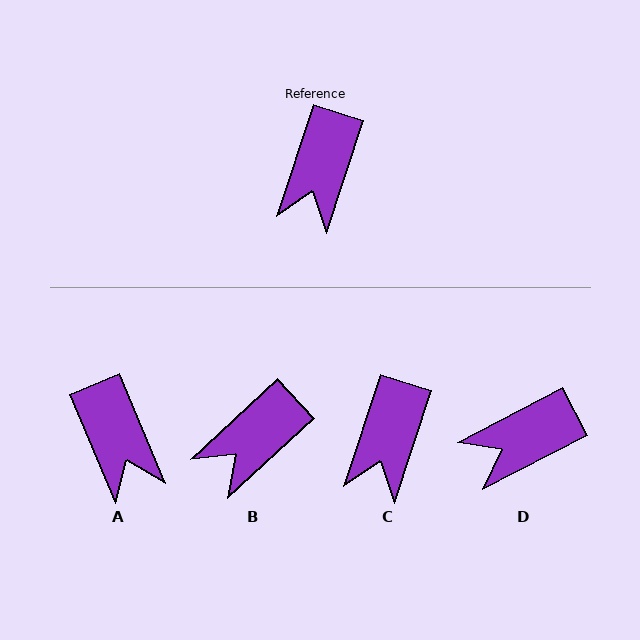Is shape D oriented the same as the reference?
No, it is off by about 44 degrees.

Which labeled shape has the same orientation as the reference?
C.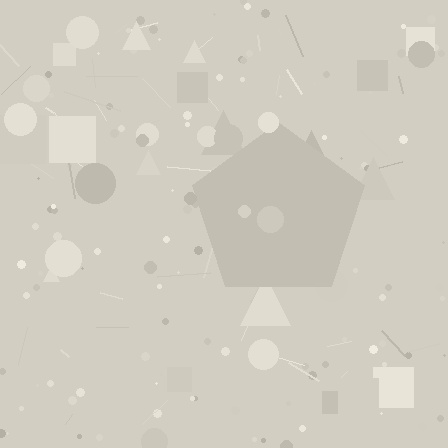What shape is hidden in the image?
A pentagon is hidden in the image.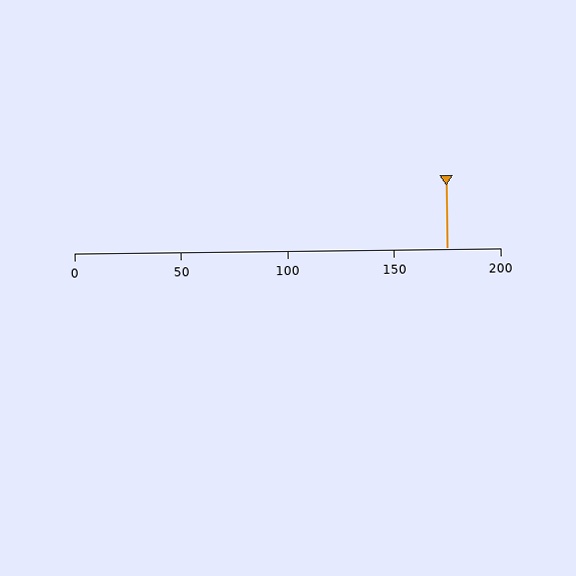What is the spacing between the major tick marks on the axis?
The major ticks are spaced 50 apart.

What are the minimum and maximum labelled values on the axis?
The axis runs from 0 to 200.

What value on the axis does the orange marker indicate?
The marker indicates approximately 175.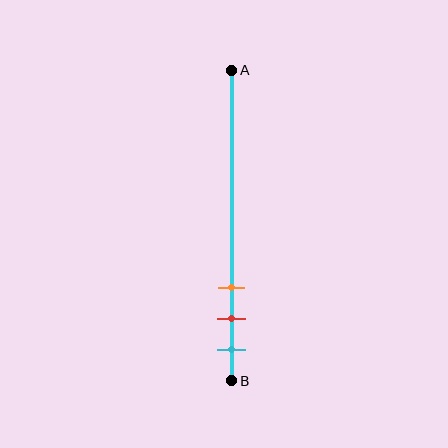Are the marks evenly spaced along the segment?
Yes, the marks are approximately evenly spaced.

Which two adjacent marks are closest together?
The red and cyan marks are the closest adjacent pair.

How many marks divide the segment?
There are 3 marks dividing the segment.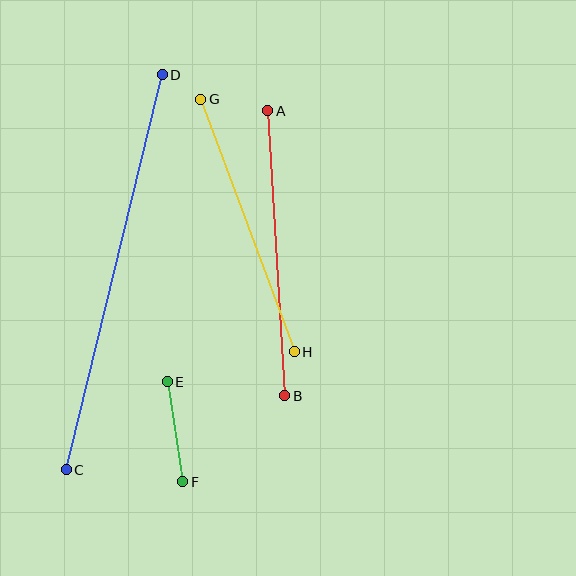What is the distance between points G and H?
The distance is approximately 270 pixels.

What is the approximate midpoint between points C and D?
The midpoint is at approximately (114, 272) pixels.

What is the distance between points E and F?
The distance is approximately 101 pixels.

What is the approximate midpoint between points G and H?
The midpoint is at approximately (248, 225) pixels.